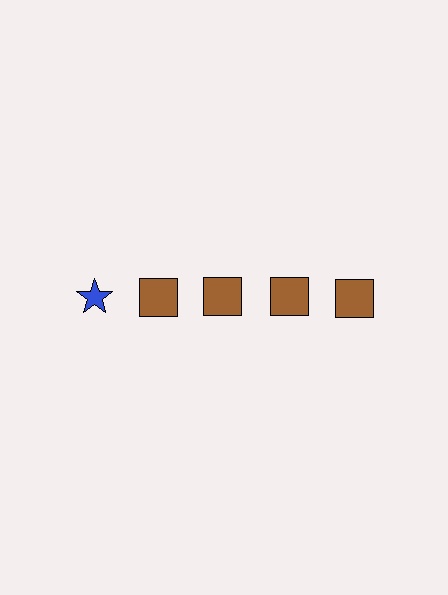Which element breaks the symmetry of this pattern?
The blue star in the top row, leftmost column breaks the symmetry. All other shapes are brown squares.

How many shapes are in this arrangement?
There are 5 shapes arranged in a grid pattern.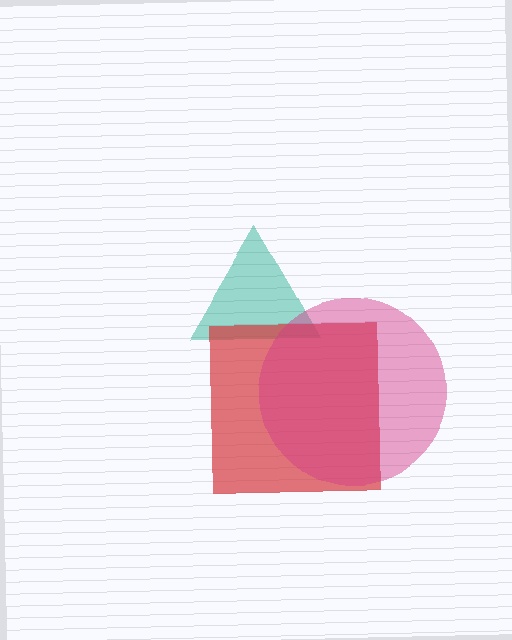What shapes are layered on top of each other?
The layered shapes are: a teal triangle, a red square, a magenta circle.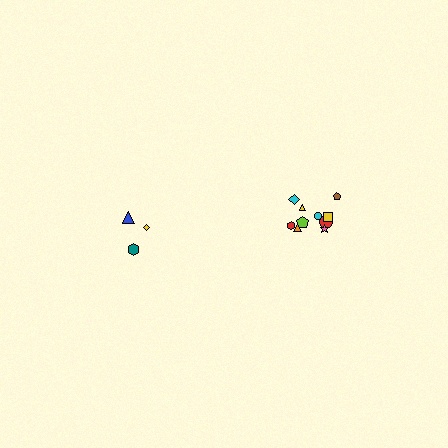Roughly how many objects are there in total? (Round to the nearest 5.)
Roughly 15 objects in total.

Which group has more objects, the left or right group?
The right group.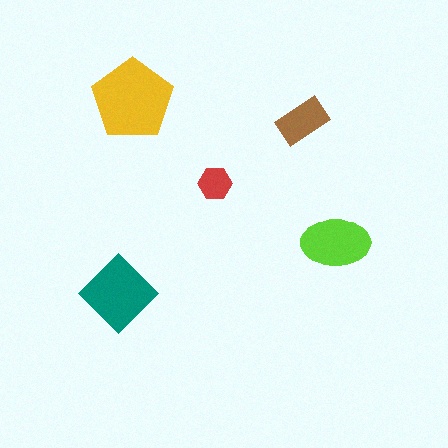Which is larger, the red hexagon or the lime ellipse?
The lime ellipse.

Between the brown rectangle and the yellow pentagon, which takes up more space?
The yellow pentagon.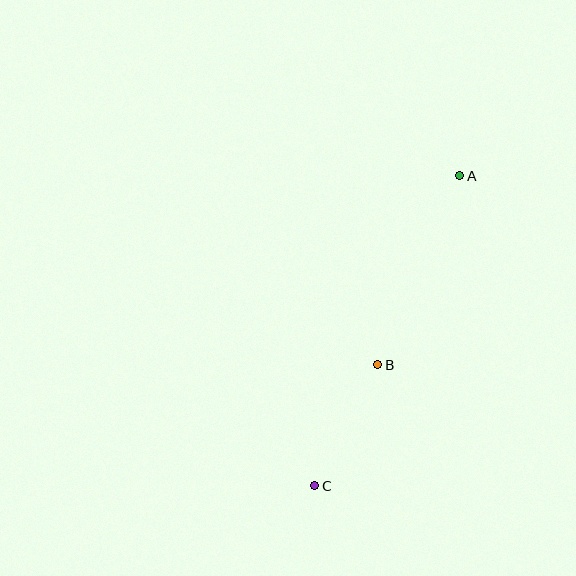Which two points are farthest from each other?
Points A and C are farthest from each other.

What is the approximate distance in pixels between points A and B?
The distance between A and B is approximately 206 pixels.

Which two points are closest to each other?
Points B and C are closest to each other.